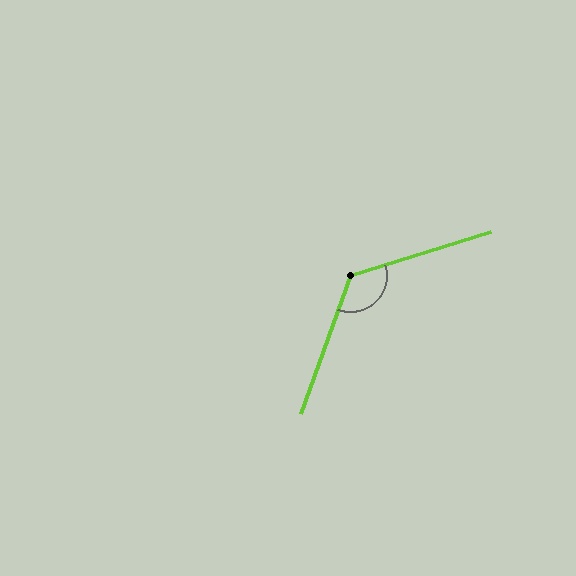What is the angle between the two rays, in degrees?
Approximately 127 degrees.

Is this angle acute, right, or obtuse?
It is obtuse.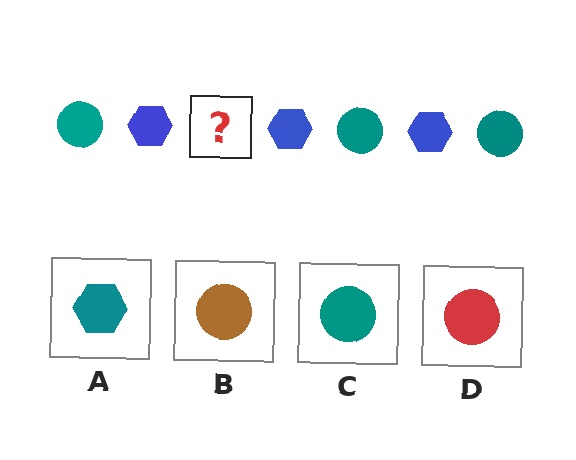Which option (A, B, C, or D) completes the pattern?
C.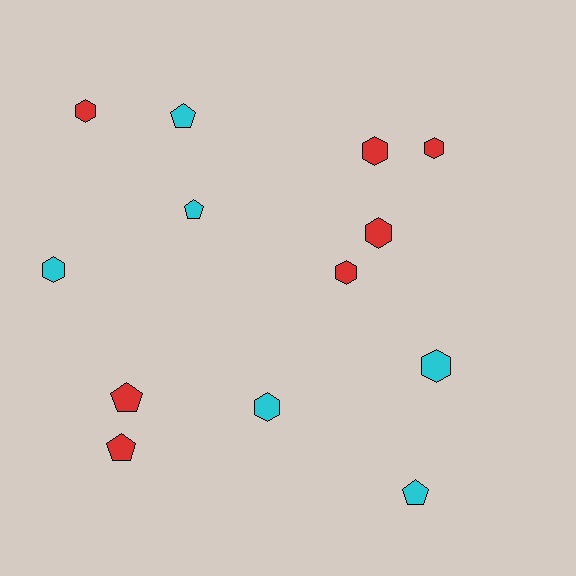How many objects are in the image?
There are 13 objects.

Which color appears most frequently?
Red, with 7 objects.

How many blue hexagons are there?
There are no blue hexagons.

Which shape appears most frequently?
Hexagon, with 8 objects.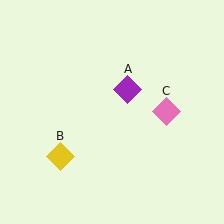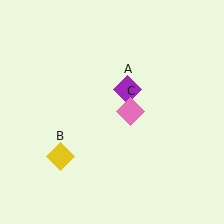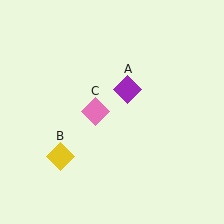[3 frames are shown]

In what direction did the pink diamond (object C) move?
The pink diamond (object C) moved left.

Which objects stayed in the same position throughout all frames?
Purple diamond (object A) and yellow diamond (object B) remained stationary.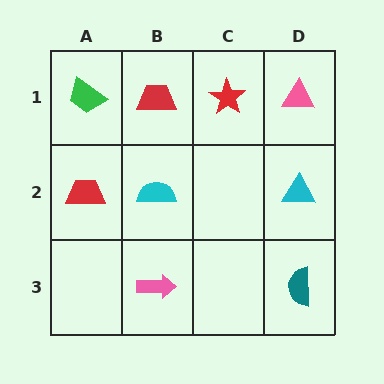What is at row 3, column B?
A pink arrow.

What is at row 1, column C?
A red star.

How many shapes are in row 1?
4 shapes.